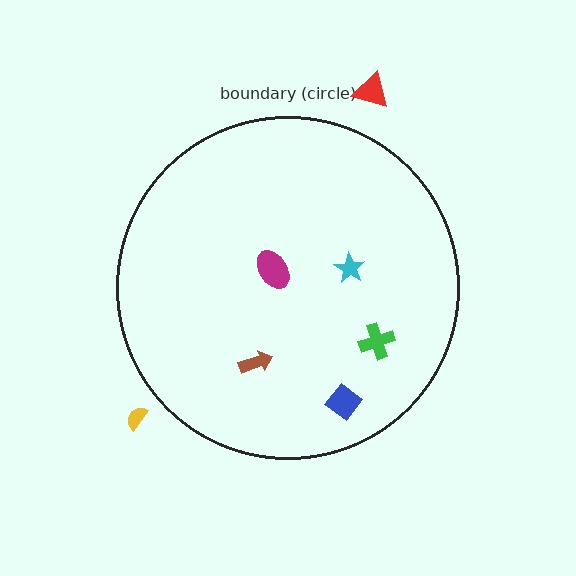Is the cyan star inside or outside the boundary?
Inside.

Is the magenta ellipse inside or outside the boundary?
Inside.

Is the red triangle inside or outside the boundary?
Outside.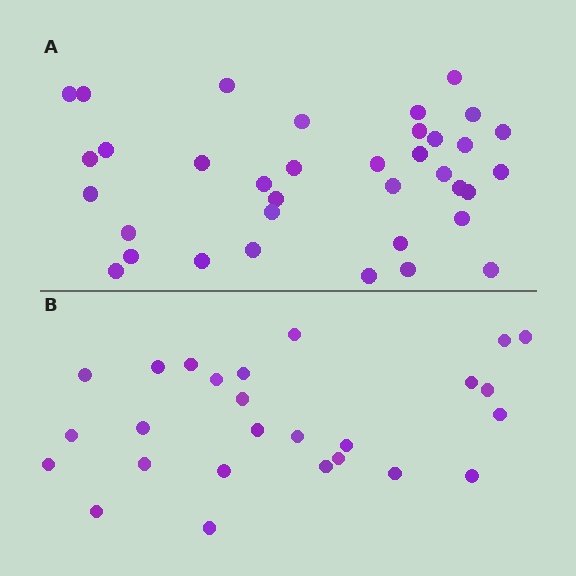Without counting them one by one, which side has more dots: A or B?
Region A (the top region) has more dots.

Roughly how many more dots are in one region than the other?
Region A has roughly 10 or so more dots than region B.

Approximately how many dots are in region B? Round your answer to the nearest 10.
About 30 dots. (The exact count is 26, which rounds to 30.)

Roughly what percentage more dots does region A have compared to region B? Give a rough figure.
About 40% more.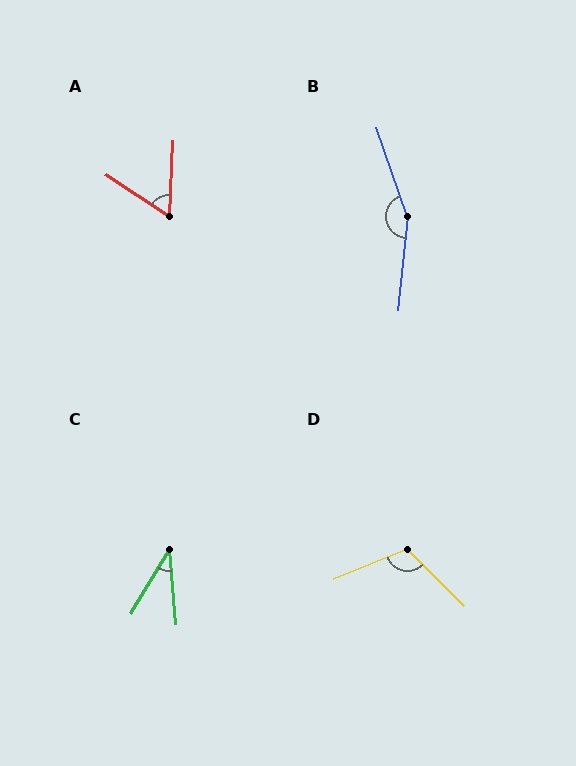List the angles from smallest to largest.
C (36°), A (59°), D (113°), B (155°).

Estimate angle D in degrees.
Approximately 113 degrees.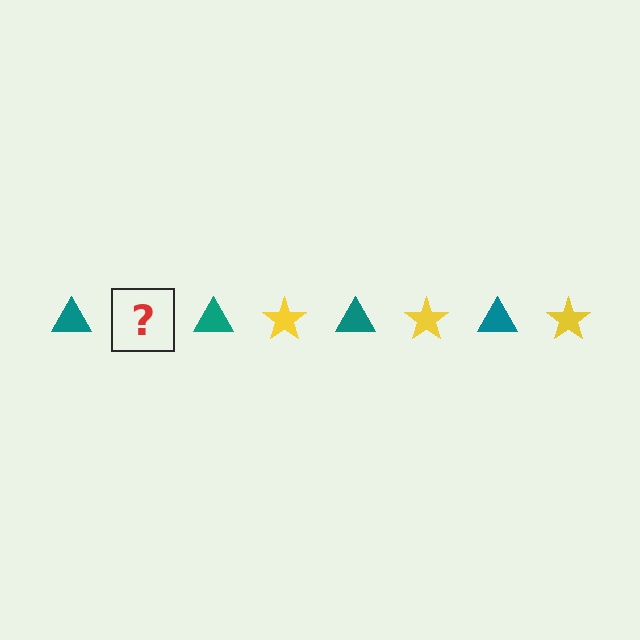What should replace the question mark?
The question mark should be replaced with a yellow star.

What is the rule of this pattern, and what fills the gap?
The rule is that the pattern alternates between teal triangle and yellow star. The gap should be filled with a yellow star.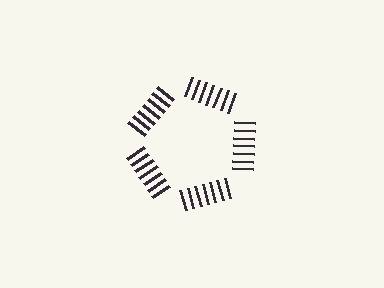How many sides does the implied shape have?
5 sides — the line-ends trace a pentagon.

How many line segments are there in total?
35 — 7 along each of the 5 edges.